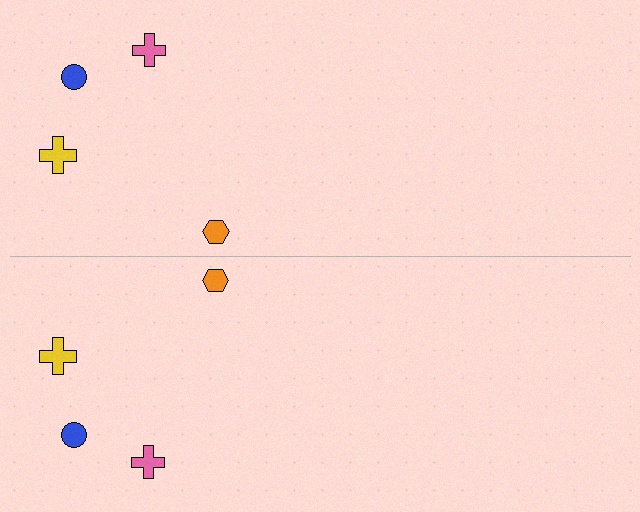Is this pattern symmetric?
Yes, this pattern has bilateral (reflection) symmetry.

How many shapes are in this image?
There are 8 shapes in this image.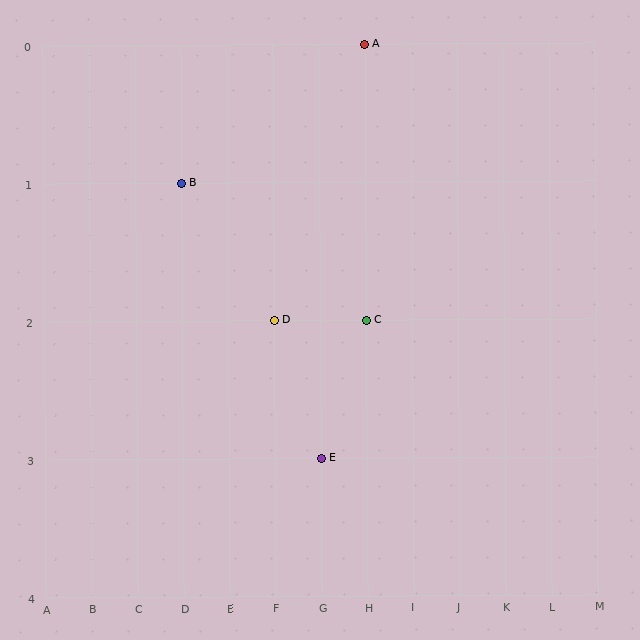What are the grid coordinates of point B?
Point B is at grid coordinates (D, 1).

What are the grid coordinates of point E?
Point E is at grid coordinates (G, 3).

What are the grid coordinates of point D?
Point D is at grid coordinates (F, 2).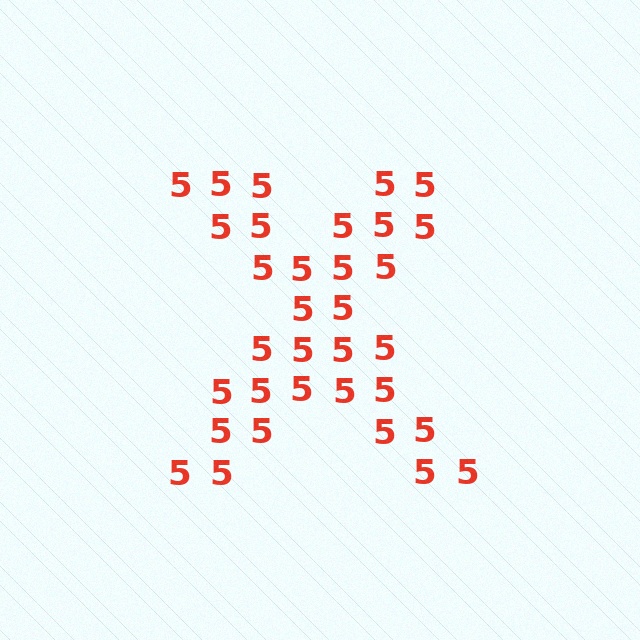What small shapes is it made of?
It is made of small digit 5's.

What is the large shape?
The large shape is the letter X.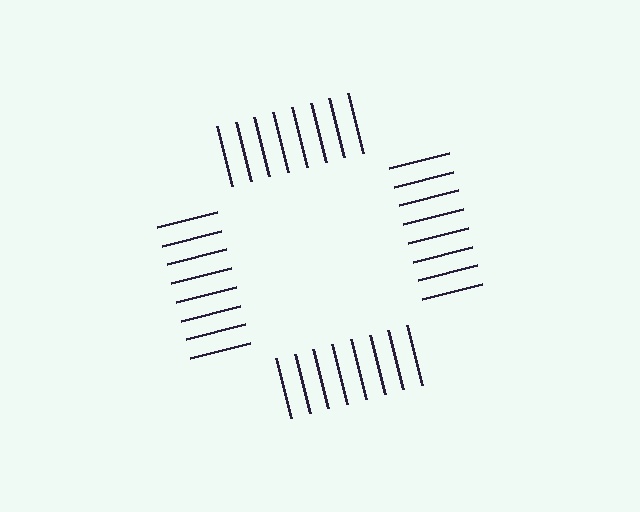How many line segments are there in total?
32 — 8 along each of the 4 edges.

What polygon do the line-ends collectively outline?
An illusory square — the line segments terminate on its edges but no continuous stroke is drawn.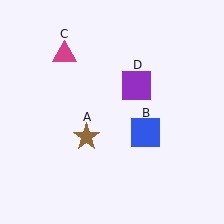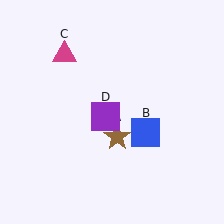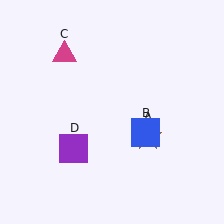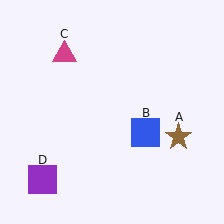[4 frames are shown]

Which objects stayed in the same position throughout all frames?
Blue square (object B) and magenta triangle (object C) remained stationary.